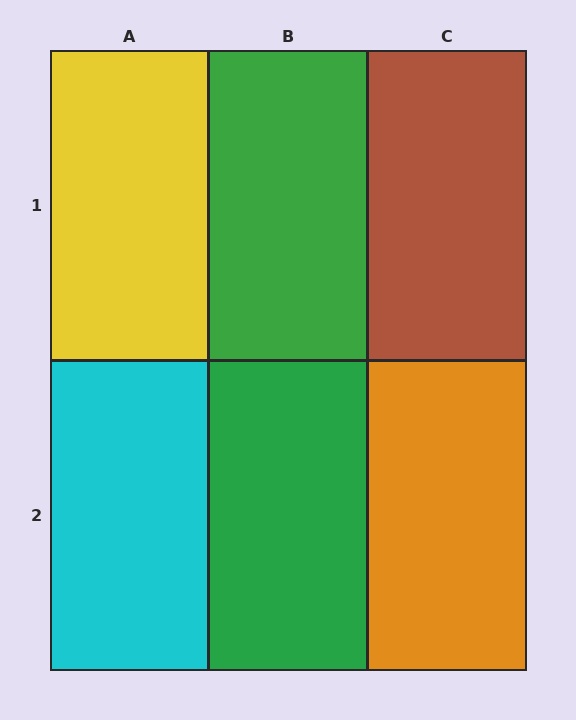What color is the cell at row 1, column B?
Green.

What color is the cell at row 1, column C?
Brown.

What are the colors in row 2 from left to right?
Cyan, green, orange.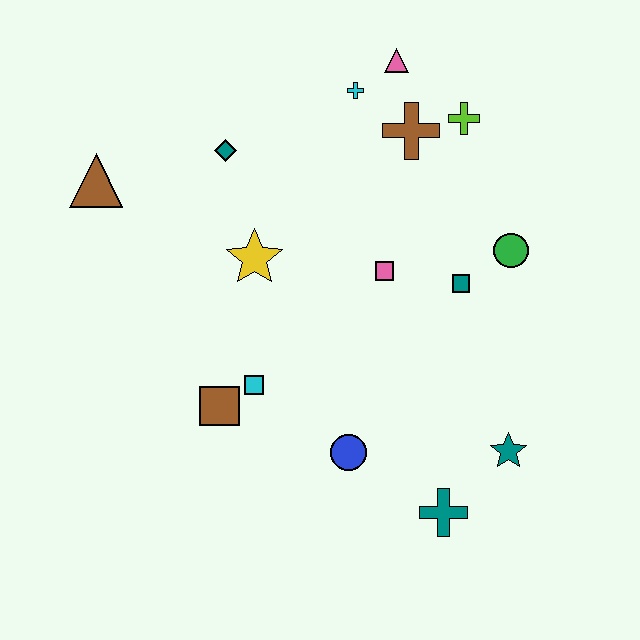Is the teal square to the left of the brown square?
No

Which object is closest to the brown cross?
The lime cross is closest to the brown cross.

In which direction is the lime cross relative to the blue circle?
The lime cross is above the blue circle.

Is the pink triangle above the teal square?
Yes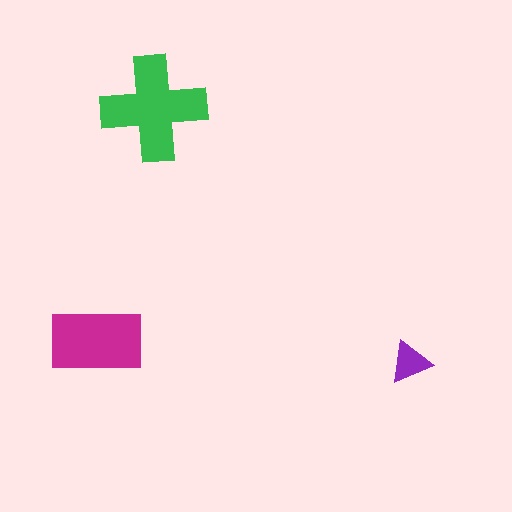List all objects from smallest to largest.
The purple triangle, the magenta rectangle, the green cross.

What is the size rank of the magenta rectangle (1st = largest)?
2nd.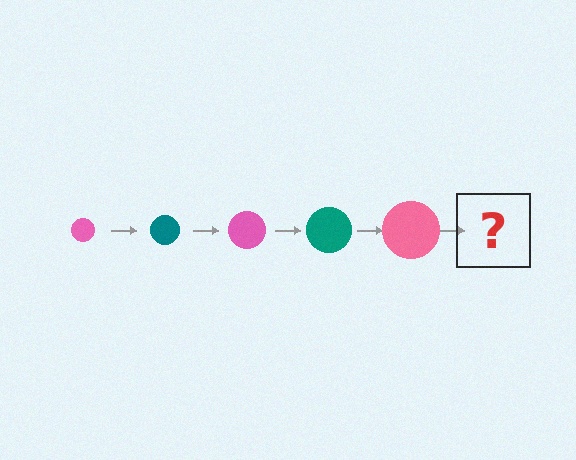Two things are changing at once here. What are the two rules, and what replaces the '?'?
The two rules are that the circle grows larger each step and the color cycles through pink and teal. The '?' should be a teal circle, larger than the previous one.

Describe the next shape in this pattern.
It should be a teal circle, larger than the previous one.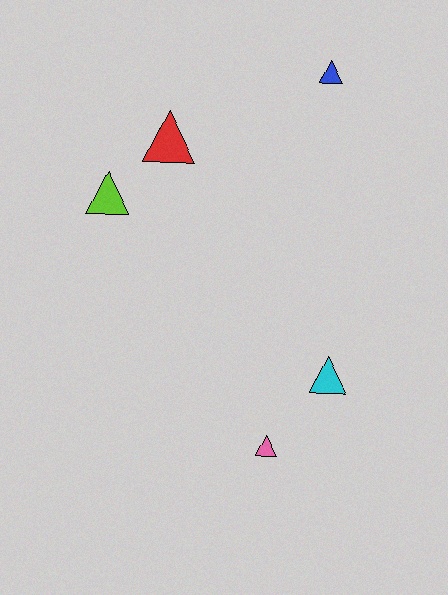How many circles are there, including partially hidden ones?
There are no circles.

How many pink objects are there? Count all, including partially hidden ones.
There is 1 pink object.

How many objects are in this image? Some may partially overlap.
There are 5 objects.